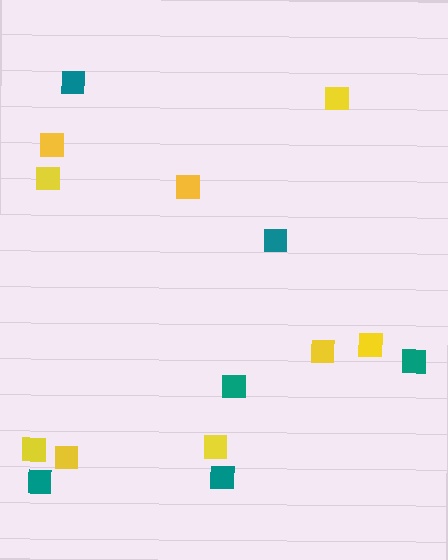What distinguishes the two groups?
There are 2 groups: one group of yellow squares (9) and one group of teal squares (6).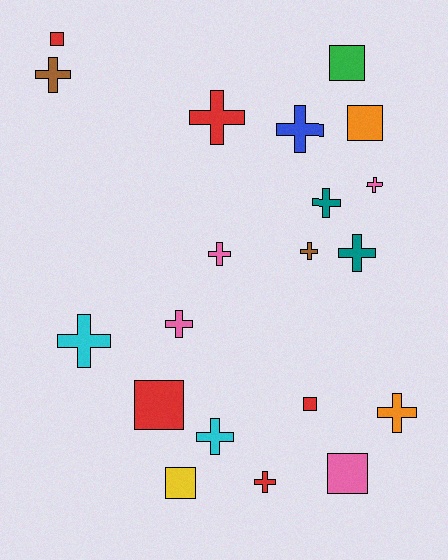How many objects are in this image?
There are 20 objects.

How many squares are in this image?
There are 7 squares.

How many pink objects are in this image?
There are 4 pink objects.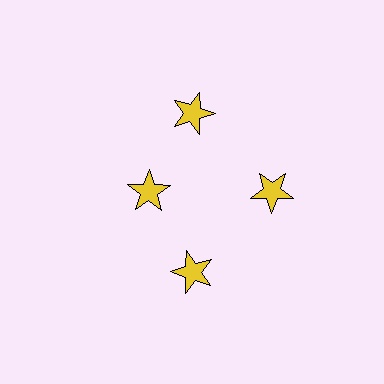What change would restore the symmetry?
The symmetry would be restored by moving it outward, back onto the ring so that all 4 stars sit at equal angles and equal distance from the center.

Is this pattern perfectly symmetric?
No. The 4 yellow stars are arranged in a ring, but one element near the 9 o'clock position is pulled inward toward the center, breaking the 4-fold rotational symmetry.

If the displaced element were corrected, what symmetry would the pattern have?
It would have 4-fold rotational symmetry — the pattern would map onto itself every 90 degrees.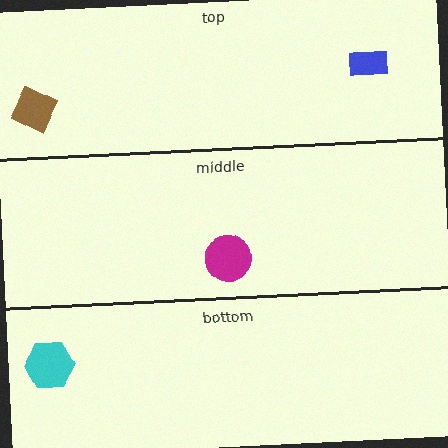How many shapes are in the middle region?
1.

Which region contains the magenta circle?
The middle region.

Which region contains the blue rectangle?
The top region.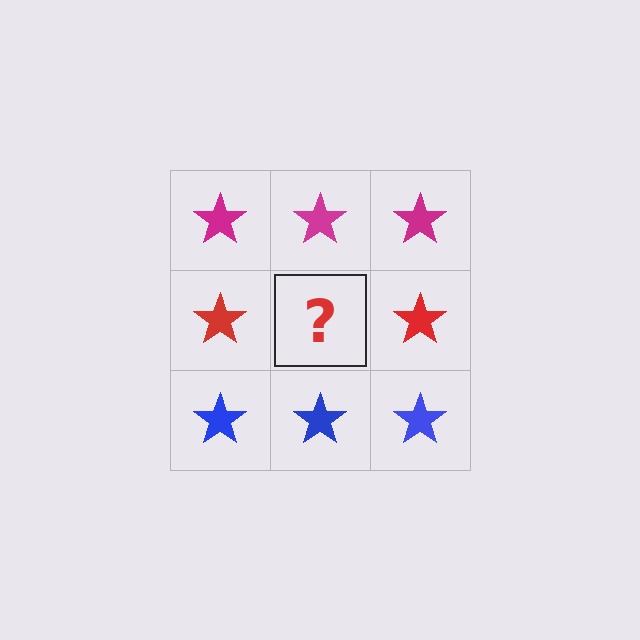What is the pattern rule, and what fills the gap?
The rule is that each row has a consistent color. The gap should be filled with a red star.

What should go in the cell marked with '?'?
The missing cell should contain a red star.